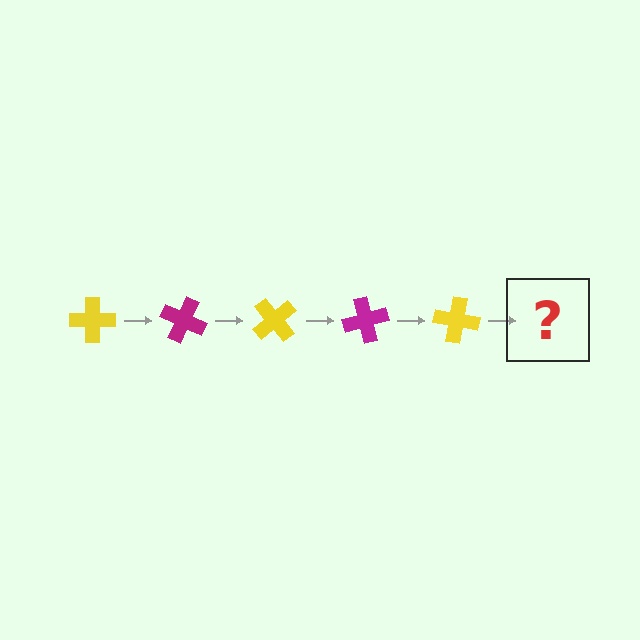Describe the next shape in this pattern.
It should be a magenta cross, rotated 125 degrees from the start.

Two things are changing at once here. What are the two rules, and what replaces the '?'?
The two rules are that it rotates 25 degrees each step and the color cycles through yellow and magenta. The '?' should be a magenta cross, rotated 125 degrees from the start.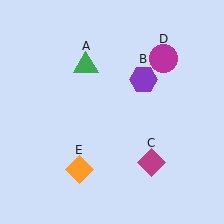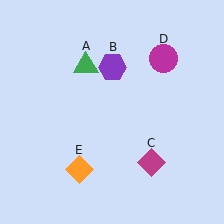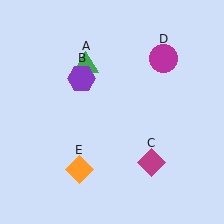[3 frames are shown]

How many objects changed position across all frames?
1 object changed position: purple hexagon (object B).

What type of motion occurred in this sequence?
The purple hexagon (object B) rotated counterclockwise around the center of the scene.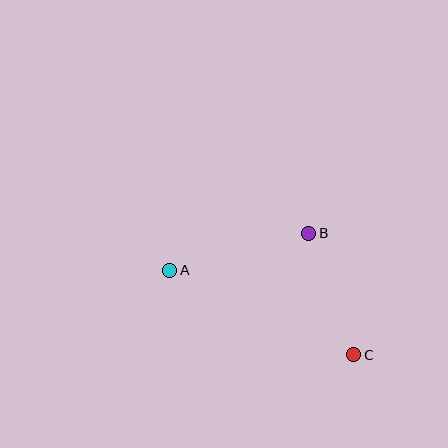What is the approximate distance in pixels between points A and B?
The distance between A and B is approximately 144 pixels.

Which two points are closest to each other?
Points B and C are closest to each other.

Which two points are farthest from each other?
Points A and C are farthest from each other.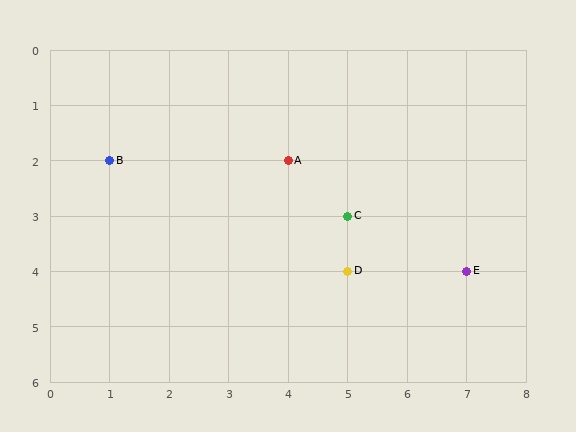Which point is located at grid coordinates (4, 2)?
Point A is at (4, 2).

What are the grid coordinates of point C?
Point C is at grid coordinates (5, 3).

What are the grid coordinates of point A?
Point A is at grid coordinates (4, 2).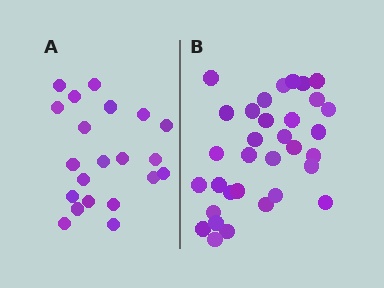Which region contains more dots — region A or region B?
Region B (the right region) has more dots.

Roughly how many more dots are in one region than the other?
Region B has roughly 12 or so more dots than region A.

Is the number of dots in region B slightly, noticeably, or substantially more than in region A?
Region B has substantially more. The ratio is roughly 1.6 to 1.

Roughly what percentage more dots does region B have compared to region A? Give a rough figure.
About 55% more.